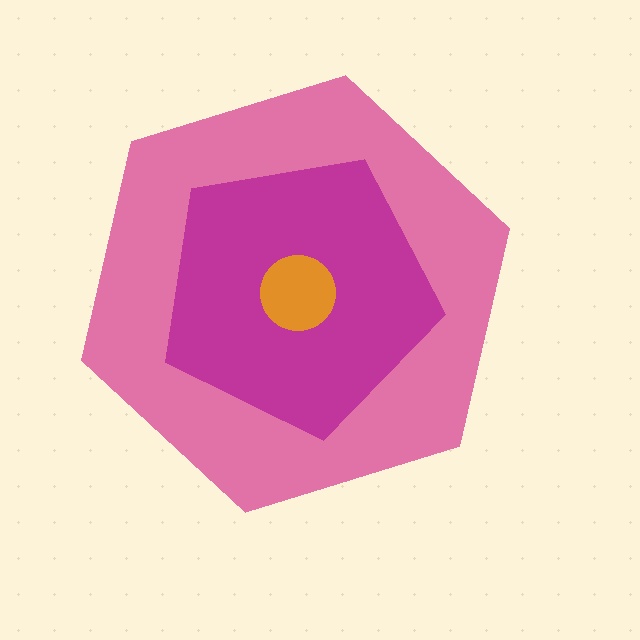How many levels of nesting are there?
3.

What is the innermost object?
The orange circle.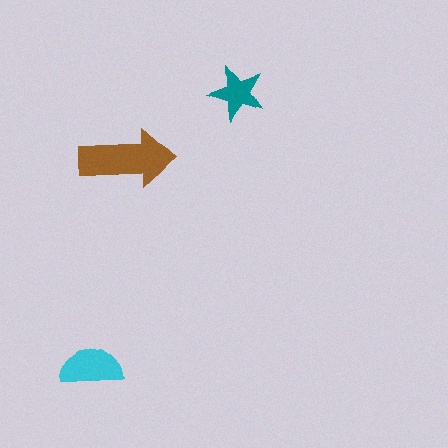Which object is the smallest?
The teal star.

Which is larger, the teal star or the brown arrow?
The brown arrow.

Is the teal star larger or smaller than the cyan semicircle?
Smaller.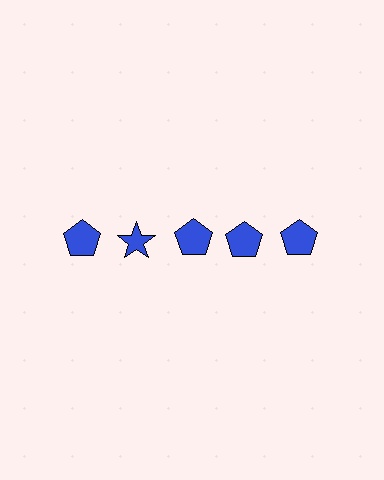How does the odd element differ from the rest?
It has a different shape: star instead of pentagon.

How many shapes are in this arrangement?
There are 5 shapes arranged in a grid pattern.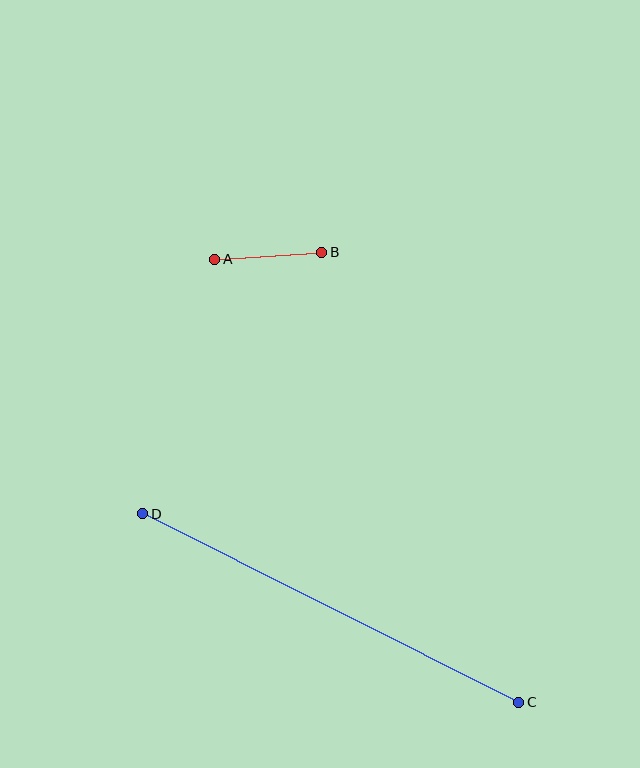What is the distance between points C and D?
The distance is approximately 421 pixels.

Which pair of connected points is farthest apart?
Points C and D are farthest apart.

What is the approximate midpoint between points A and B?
The midpoint is at approximately (268, 256) pixels.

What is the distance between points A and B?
The distance is approximately 107 pixels.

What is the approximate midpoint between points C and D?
The midpoint is at approximately (331, 608) pixels.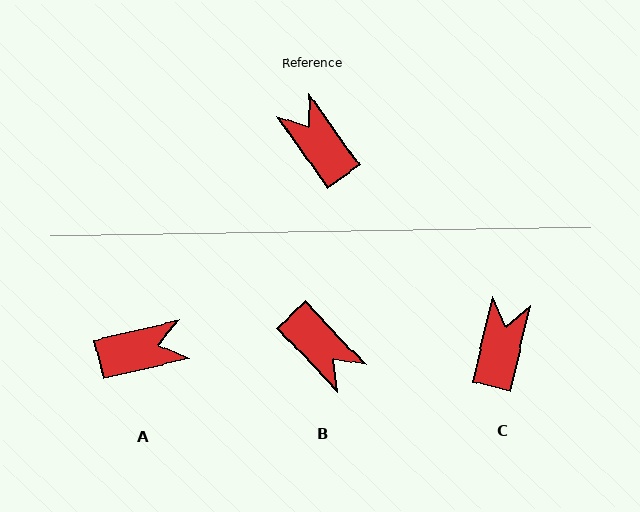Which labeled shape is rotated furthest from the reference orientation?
B, about 172 degrees away.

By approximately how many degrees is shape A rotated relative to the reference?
Approximately 112 degrees clockwise.